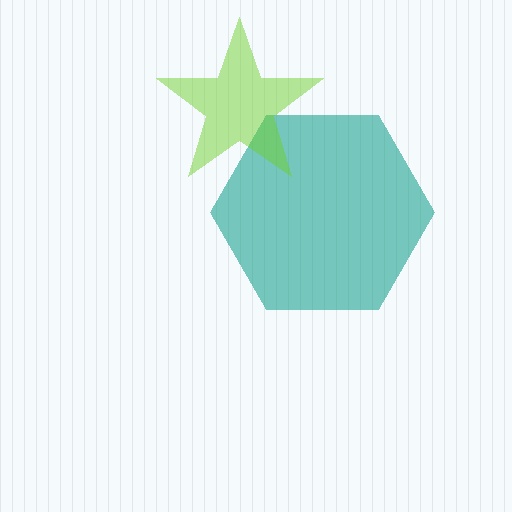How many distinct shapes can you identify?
There are 2 distinct shapes: a teal hexagon, a lime star.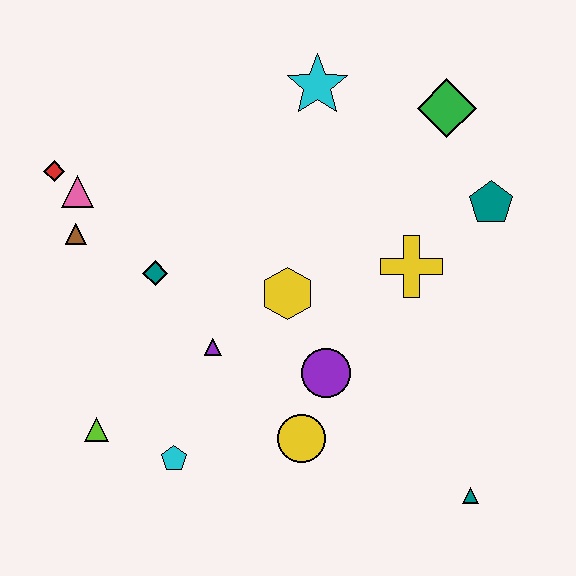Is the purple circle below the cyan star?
Yes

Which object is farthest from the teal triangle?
The red diamond is farthest from the teal triangle.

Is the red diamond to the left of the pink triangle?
Yes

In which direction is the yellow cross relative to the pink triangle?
The yellow cross is to the right of the pink triangle.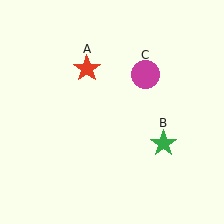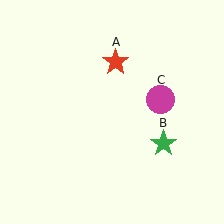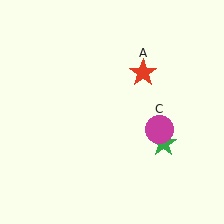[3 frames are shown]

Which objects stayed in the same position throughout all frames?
Green star (object B) remained stationary.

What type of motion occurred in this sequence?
The red star (object A), magenta circle (object C) rotated clockwise around the center of the scene.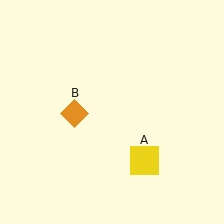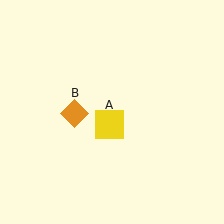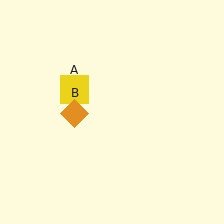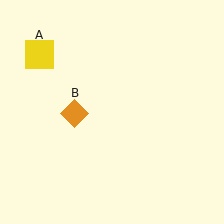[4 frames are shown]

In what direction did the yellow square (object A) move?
The yellow square (object A) moved up and to the left.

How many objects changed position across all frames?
1 object changed position: yellow square (object A).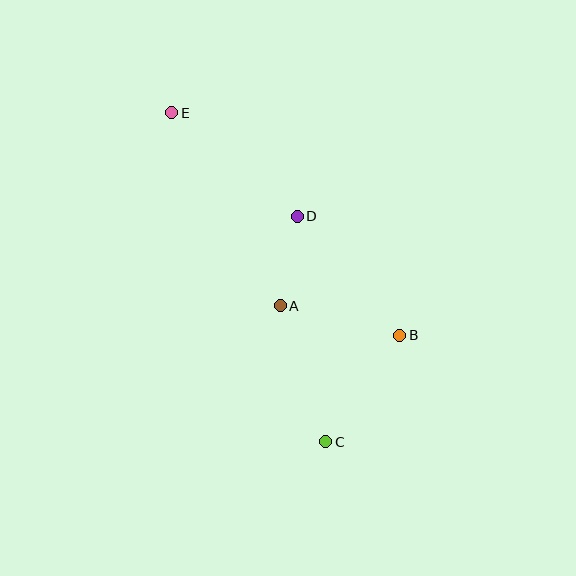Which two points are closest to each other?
Points A and D are closest to each other.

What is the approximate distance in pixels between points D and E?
The distance between D and E is approximately 163 pixels.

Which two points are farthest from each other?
Points C and E are farthest from each other.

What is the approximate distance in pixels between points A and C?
The distance between A and C is approximately 143 pixels.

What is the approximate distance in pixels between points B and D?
The distance between B and D is approximately 157 pixels.